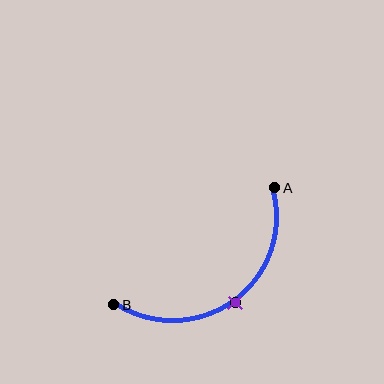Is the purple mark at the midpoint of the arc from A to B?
Yes. The purple mark lies on the arc at equal arc-length from both A and B — it is the arc midpoint.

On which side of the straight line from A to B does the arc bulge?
The arc bulges below and to the right of the straight line connecting A and B.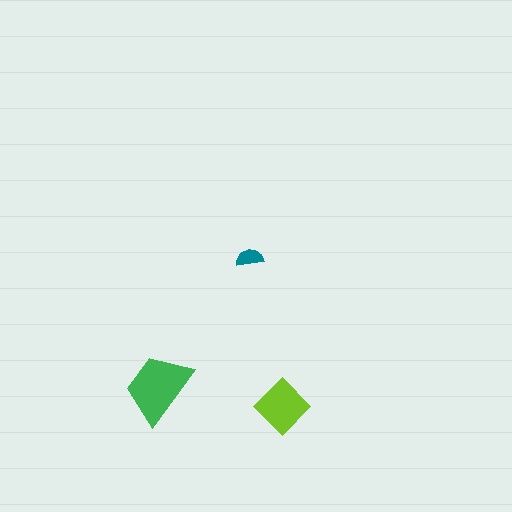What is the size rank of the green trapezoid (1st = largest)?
1st.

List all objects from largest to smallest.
The green trapezoid, the lime diamond, the teal semicircle.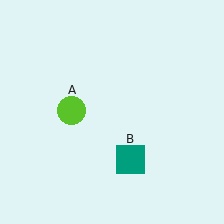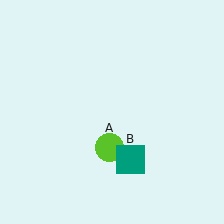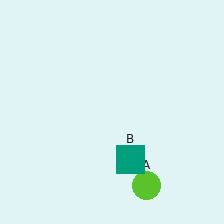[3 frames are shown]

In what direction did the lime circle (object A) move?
The lime circle (object A) moved down and to the right.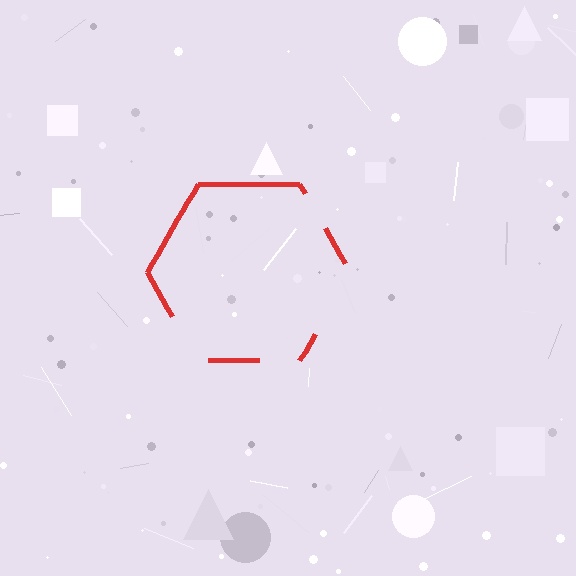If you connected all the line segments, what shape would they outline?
They would outline a hexagon.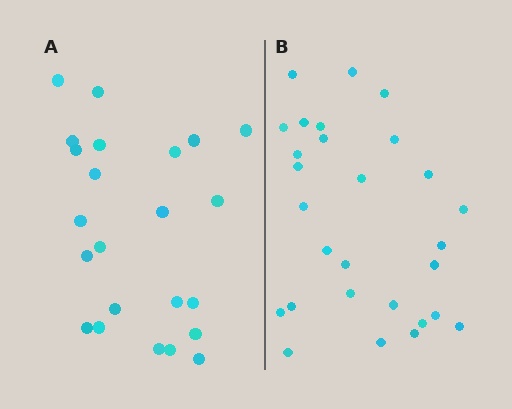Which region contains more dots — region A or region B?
Region B (the right region) has more dots.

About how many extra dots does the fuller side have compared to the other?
Region B has about 5 more dots than region A.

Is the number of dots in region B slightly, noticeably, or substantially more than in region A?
Region B has only slightly more — the two regions are fairly close. The ratio is roughly 1.2 to 1.